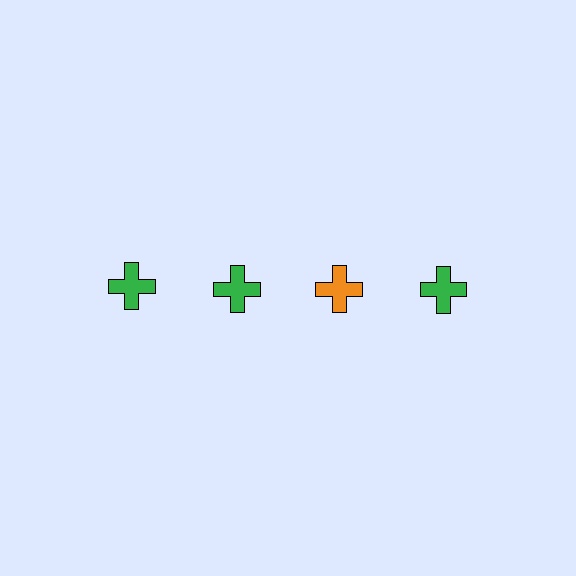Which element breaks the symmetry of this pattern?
The orange cross in the top row, center column breaks the symmetry. All other shapes are green crosses.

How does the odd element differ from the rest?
It has a different color: orange instead of green.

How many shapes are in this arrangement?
There are 4 shapes arranged in a grid pattern.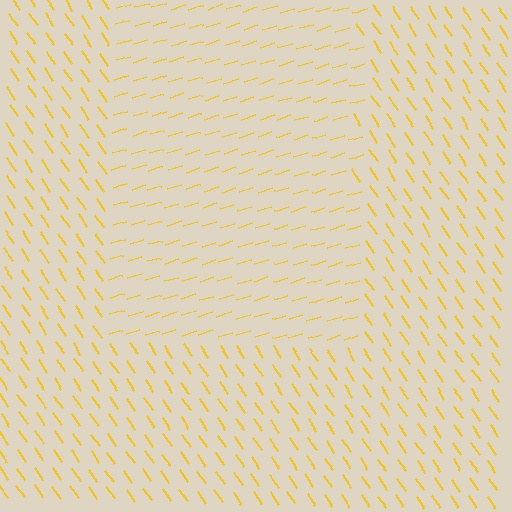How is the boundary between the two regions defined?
The boundary is defined purely by a change in line orientation (approximately 72 degrees difference). All lines are the same color and thickness.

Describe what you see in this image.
The image is filled with small yellow line segments. A rectangle region in the image has lines oriented differently from the surrounding lines, creating a visible texture boundary.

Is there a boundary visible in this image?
Yes, there is a texture boundary formed by a change in line orientation.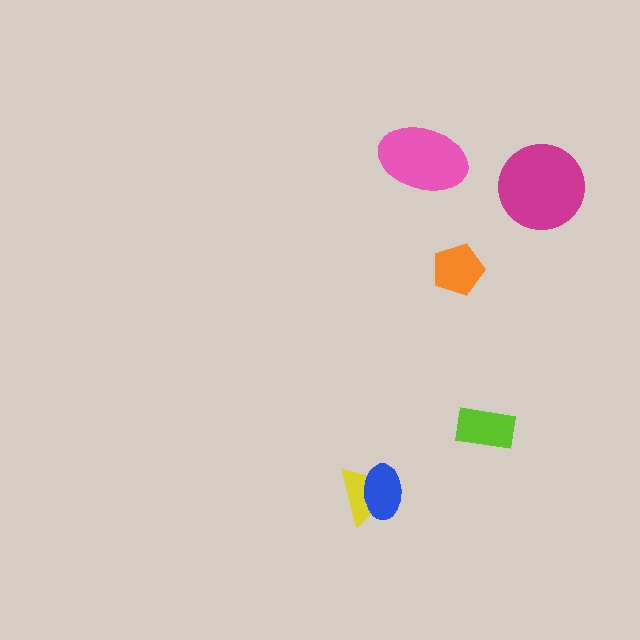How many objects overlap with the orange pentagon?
0 objects overlap with the orange pentagon.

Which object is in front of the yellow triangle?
The blue ellipse is in front of the yellow triangle.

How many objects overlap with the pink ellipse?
0 objects overlap with the pink ellipse.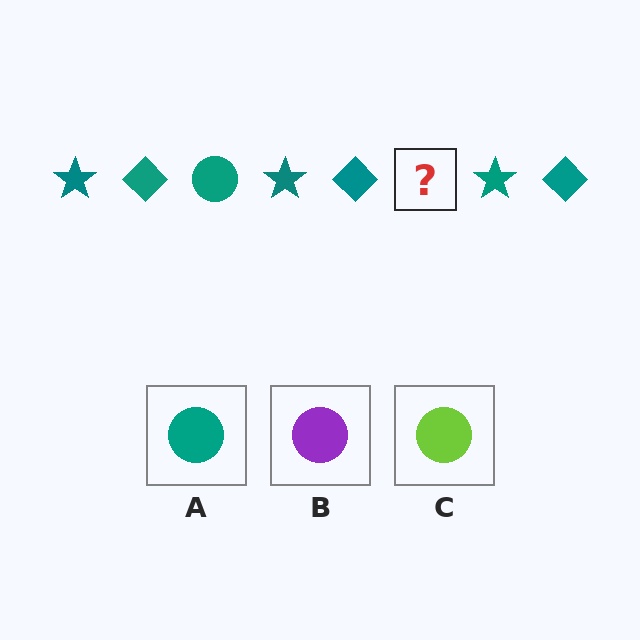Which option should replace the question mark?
Option A.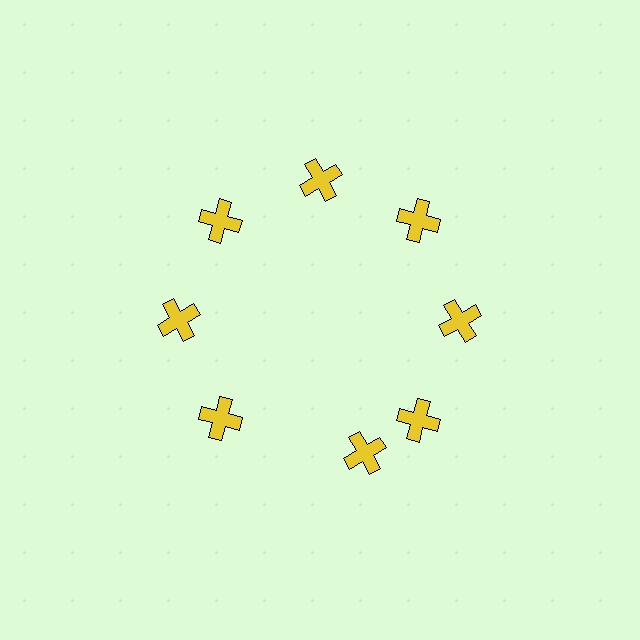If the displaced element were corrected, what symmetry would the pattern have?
It would have 8-fold rotational symmetry — the pattern would map onto itself every 45 degrees.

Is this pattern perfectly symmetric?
No. The 8 yellow crosses are arranged in a ring, but one element near the 6 o'clock position is rotated out of alignment along the ring, breaking the 8-fold rotational symmetry.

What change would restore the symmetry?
The symmetry would be restored by rotating it back into even spacing with its neighbors so that all 8 crosses sit at equal angles and equal distance from the center.